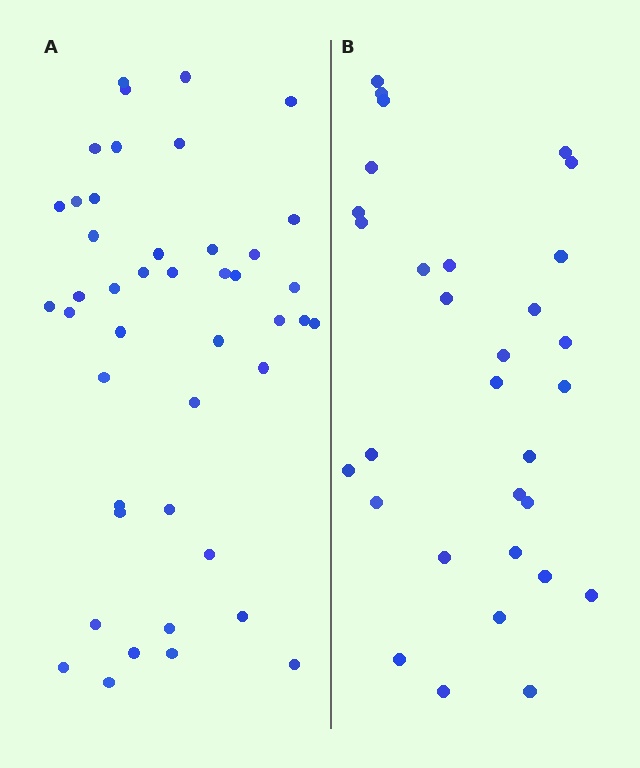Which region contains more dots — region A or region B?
Region A (the left region) has more dots.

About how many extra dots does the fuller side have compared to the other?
Region A has approximately 15 more dots than region B.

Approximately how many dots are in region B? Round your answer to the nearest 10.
About 30 dots. (The exact count is 31, which rounds to 30.)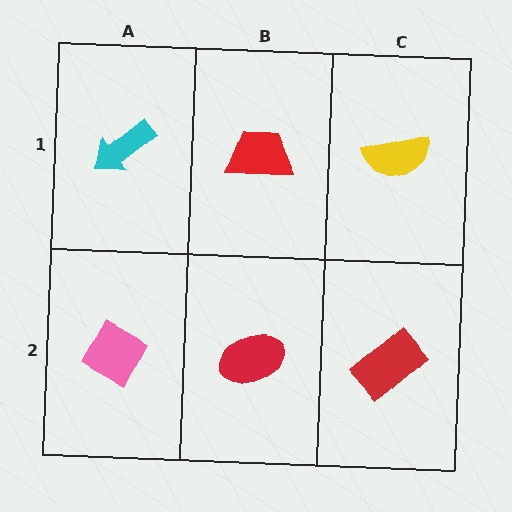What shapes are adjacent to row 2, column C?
A yellow semicircle (row 1, column C), a red ellipse (row 2, column B).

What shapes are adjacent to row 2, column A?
A cyan arrow (row 1, column A), a red ellipse (row 2, column B).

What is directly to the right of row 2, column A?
A red ellipse.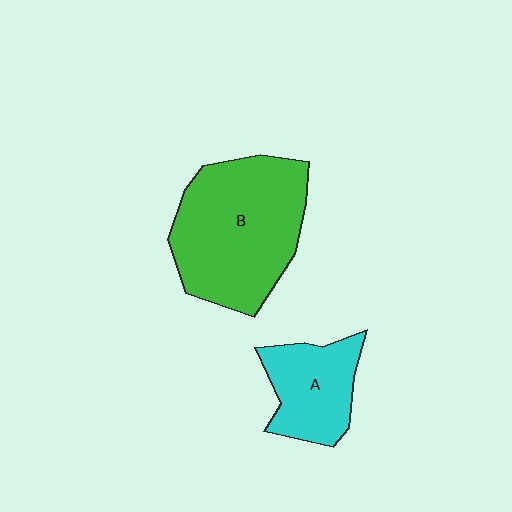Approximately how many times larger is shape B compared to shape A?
Approximately 2.0 times.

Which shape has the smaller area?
Shape A (cyan).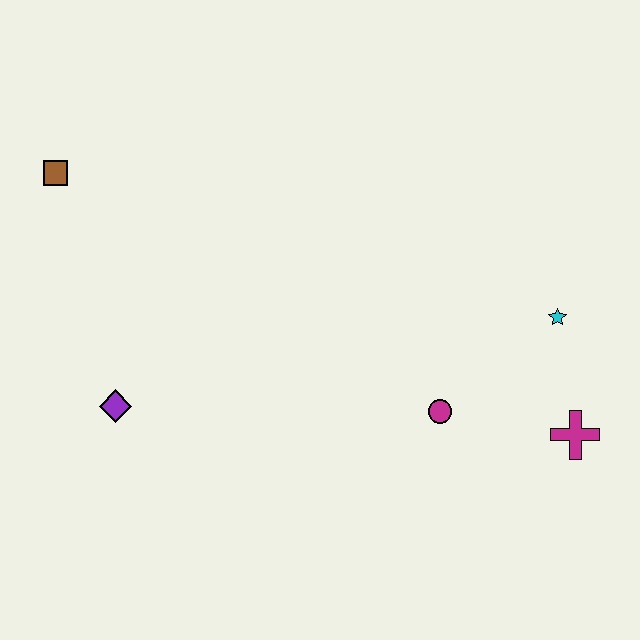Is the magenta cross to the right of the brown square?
Yes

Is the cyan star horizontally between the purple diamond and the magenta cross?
Yes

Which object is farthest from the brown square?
The magenta cross is farthest from the brown square.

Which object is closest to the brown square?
The purple diamond is closest to the brown square.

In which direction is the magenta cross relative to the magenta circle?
The magenta cross is to the right of the magenta circle.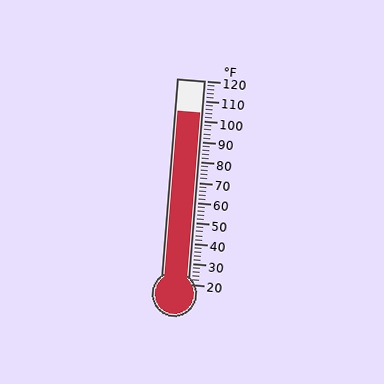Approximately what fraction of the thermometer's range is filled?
The thermometer is filled to approximately 85% of its range.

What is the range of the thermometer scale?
The thermometer scale ranges from 20°F to 120°F.